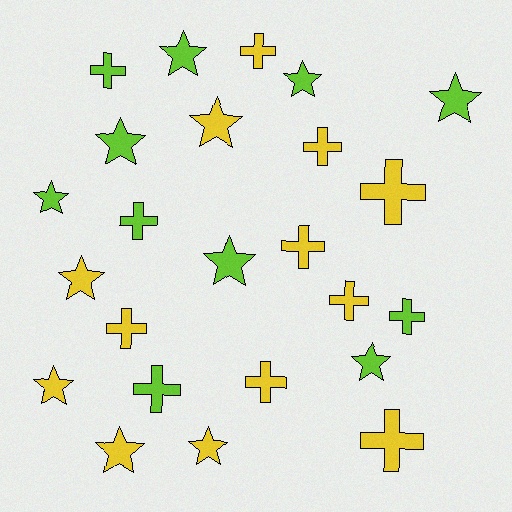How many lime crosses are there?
There are 4 lime crosses.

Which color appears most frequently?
Yellow, with 13 objects.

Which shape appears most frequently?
Star, with 12 objects.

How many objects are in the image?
There are 24 objects.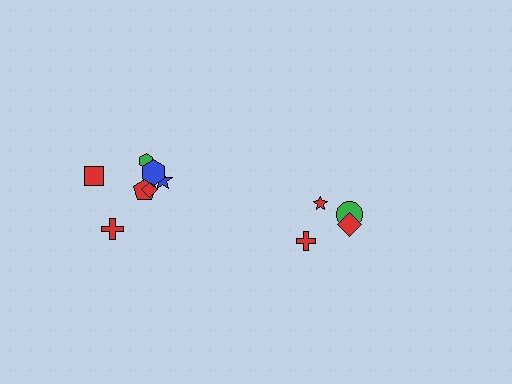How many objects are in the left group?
There are 7 objects.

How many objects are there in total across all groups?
There are 11 objects.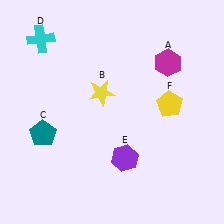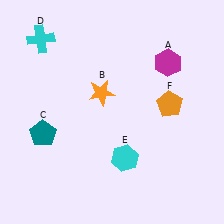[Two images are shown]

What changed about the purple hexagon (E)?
In Image 1, E is purple. In Image 2, it changed to cyan.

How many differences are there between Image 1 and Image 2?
There are 3 differences between the two images.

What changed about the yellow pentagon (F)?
In Image 1, F is yellow. In Image 2, it changed to orange.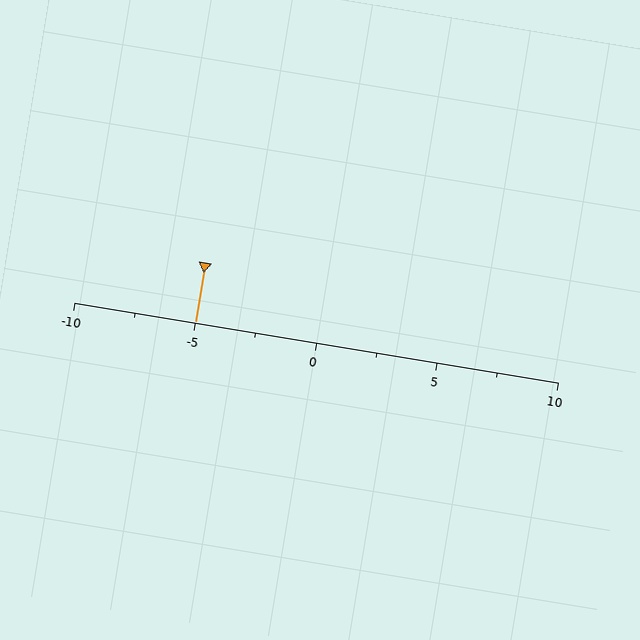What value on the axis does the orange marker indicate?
The marker indicates approximately -5.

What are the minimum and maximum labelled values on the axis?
The axis runs from -10 to 10.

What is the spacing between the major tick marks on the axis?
The major ticks are spaced 5 apart.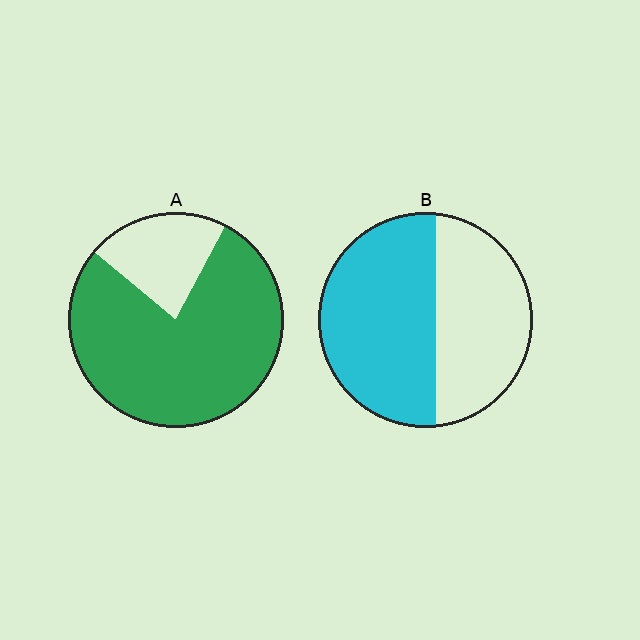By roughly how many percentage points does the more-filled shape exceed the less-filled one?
By roughly 20 percentage points (A over B).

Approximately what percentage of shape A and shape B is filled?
A is approximately 80% and B is approximately 55%.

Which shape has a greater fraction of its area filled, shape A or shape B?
Shape A.